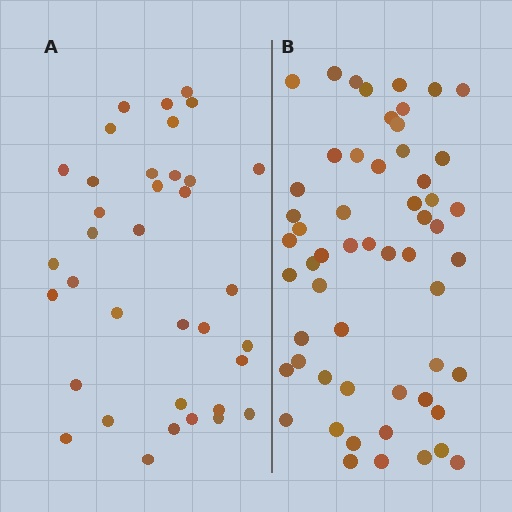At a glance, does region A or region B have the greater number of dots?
Region B (the right region) has more dots.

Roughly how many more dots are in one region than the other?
Region B has approximately 20 more dots than region A.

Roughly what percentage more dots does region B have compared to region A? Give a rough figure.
About 55% more.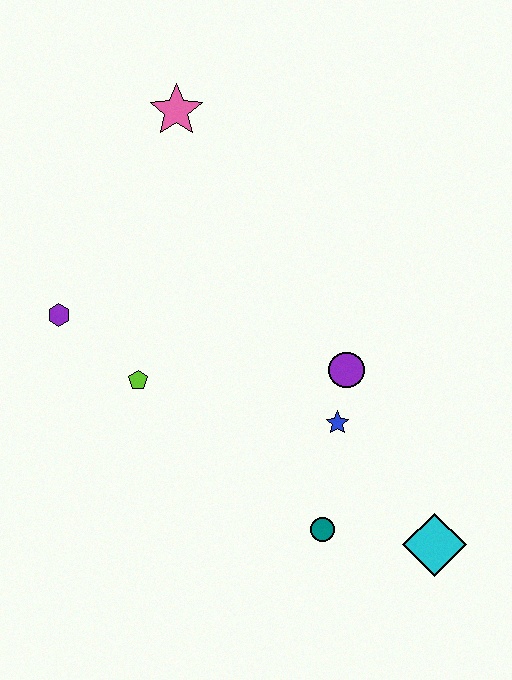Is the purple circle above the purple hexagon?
No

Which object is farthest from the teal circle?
The pink star is farthest from the teal circle.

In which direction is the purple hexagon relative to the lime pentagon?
The purple hexagon is to the left of the lime pentagon.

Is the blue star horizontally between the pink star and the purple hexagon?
No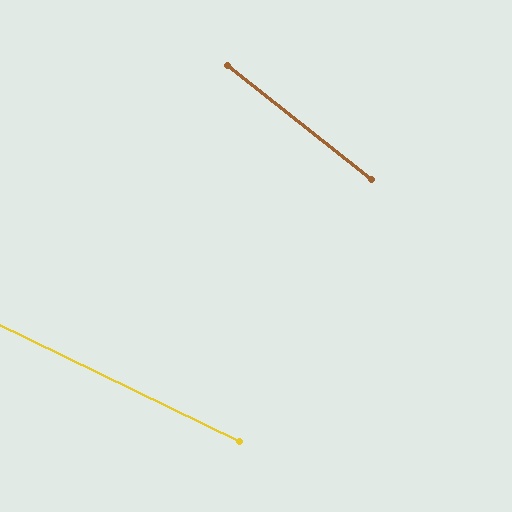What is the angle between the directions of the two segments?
Approximately 12 degrees.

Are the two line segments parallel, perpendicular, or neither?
Neither parallel nor perpendicular — they differ by about 12°.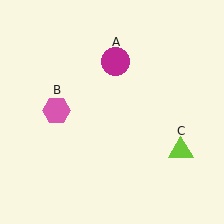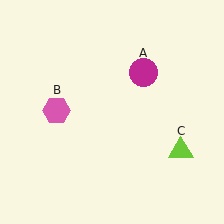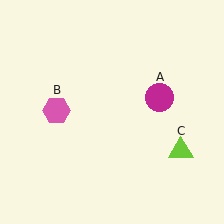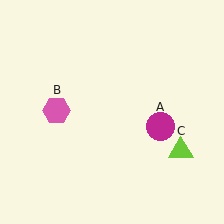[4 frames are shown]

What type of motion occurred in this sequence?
The magenta circle (object A) rotated clockwise around the center of the scene.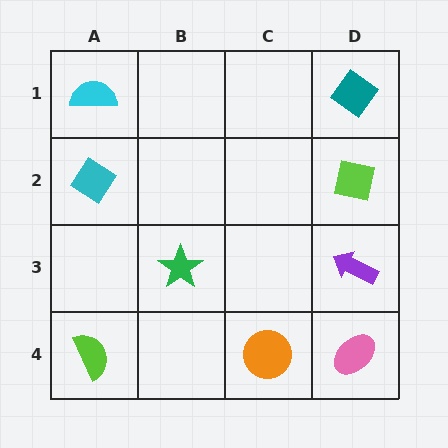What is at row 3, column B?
A green star.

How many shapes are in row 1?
2 shapes.